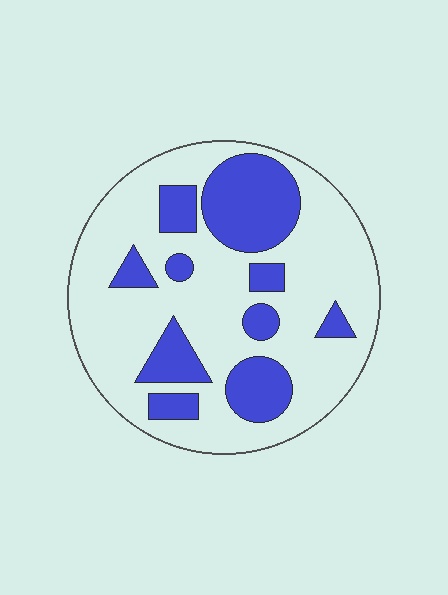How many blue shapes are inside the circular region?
10.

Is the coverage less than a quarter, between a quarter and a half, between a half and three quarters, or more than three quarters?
Between a quarter and a half.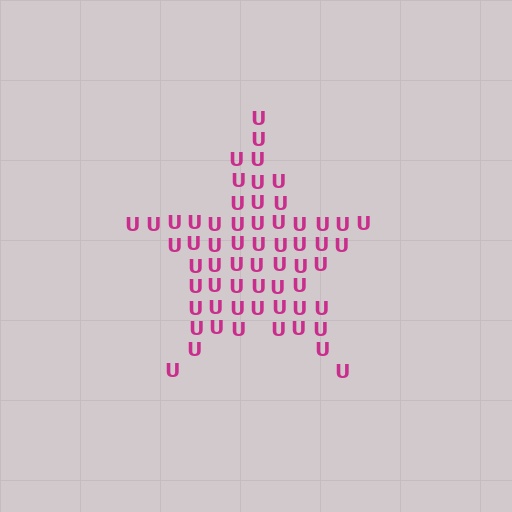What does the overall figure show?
The overall figure shows a star.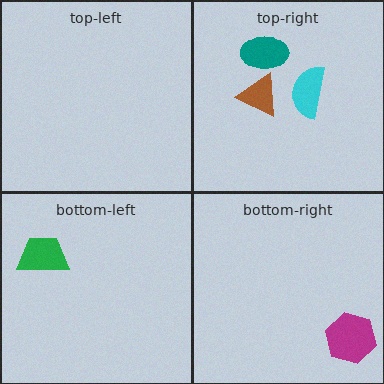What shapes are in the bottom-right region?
The magenta hexagon.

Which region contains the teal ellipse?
The top-right region.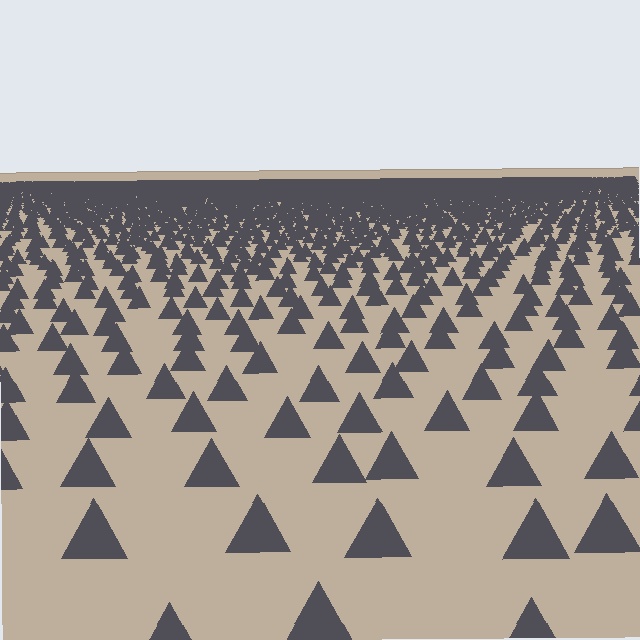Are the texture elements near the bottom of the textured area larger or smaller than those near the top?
Larger. Near the bottom, elements are closer to the viewer and appear at a bigger on-screen size.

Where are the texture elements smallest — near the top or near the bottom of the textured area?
Near the top.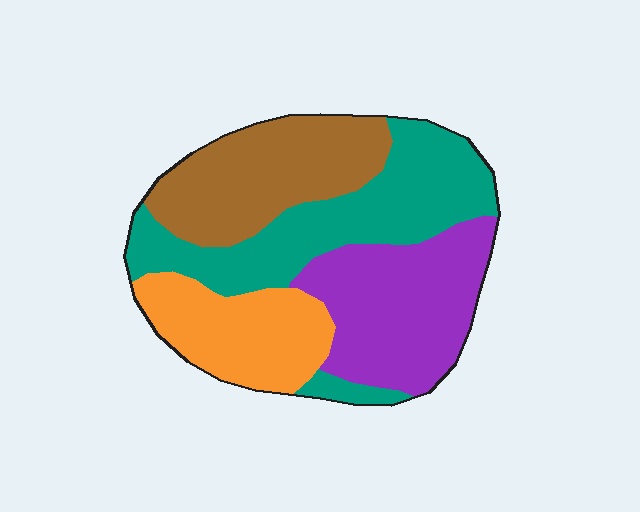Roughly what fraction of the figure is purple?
Purple takes up about one quarter (1/4) of the figure.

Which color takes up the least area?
Orange, at roughly 20%.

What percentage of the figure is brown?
Brown takes up less than a quarter of the figure.